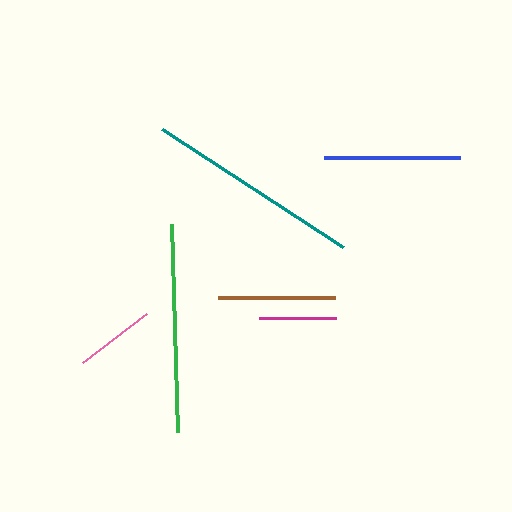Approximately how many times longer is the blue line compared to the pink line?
The blue line is approximately 1.7 times the length of the pink line.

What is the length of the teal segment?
The teal segment is approximately 216 pixels long.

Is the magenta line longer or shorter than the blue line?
The blue line is longer than the magenta line.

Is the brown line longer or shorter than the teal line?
The teal line is longer than the brown line.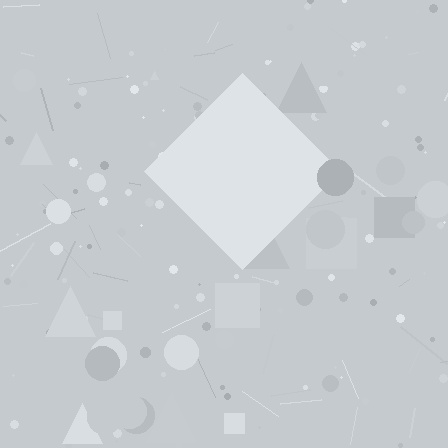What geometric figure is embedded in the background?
A diamond is embedded in the background.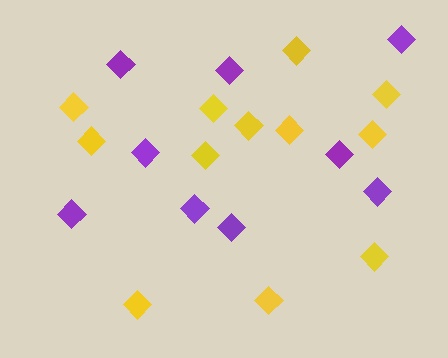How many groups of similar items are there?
There are 2 groups: one group of yellow diamonds (12) and one group of purple diamonds (9).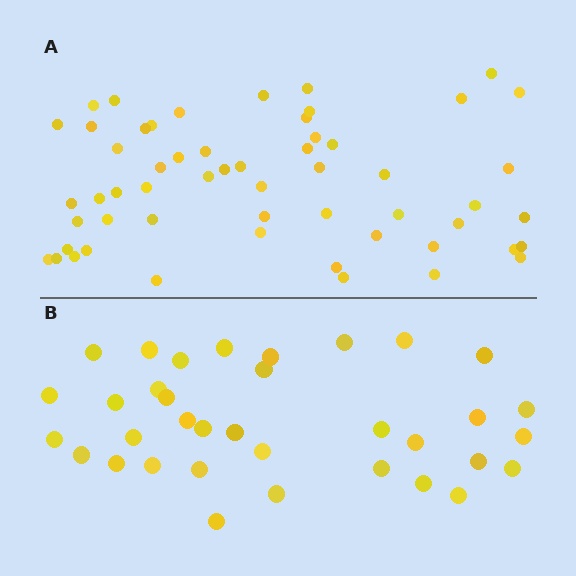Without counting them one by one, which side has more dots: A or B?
Region A (the top region) has more dots.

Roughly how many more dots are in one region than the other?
Region A has approximately 20 more dots than region B.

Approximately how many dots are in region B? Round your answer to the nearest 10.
About 40 dots. (The exact count is 35, which rounds to 40.)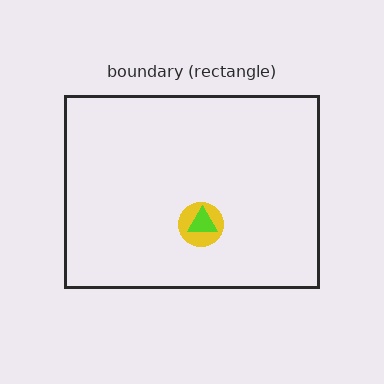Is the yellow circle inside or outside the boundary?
Inside.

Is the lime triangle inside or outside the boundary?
Inside.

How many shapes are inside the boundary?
2 inside, 0 outside.